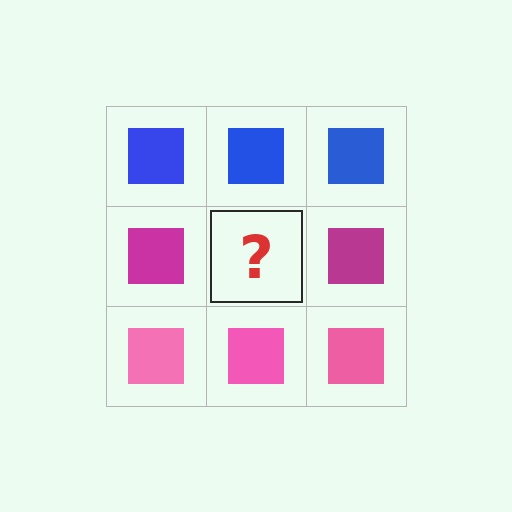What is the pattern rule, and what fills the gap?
The rule is that each row has a consistent color. The gap should be filled with a magenta square.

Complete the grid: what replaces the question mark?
The question mark should be replaced with a magenta square.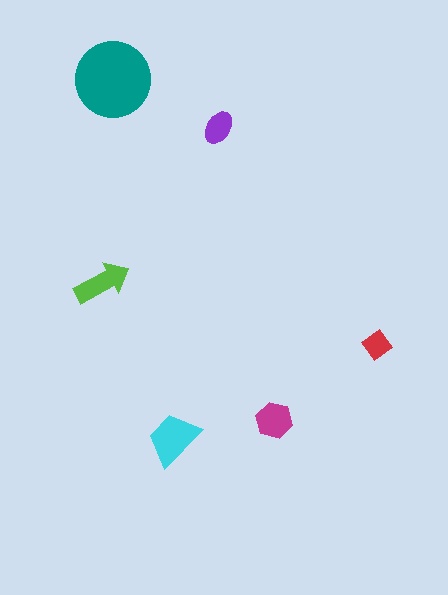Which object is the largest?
The teal circle.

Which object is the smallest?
The red diamond.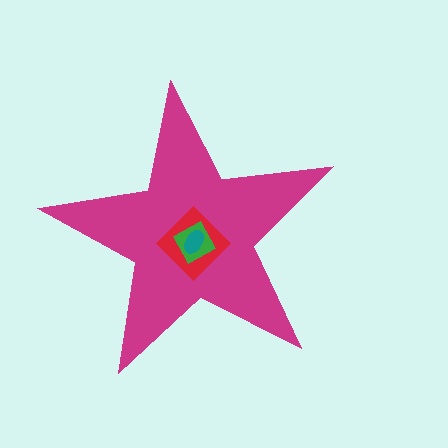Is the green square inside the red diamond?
Yes.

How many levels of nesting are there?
4.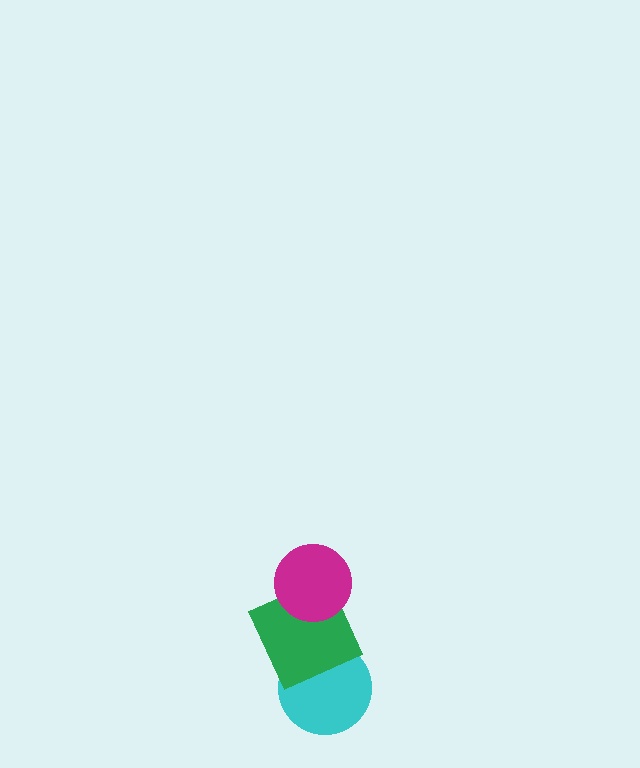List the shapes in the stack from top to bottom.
From top to bottom: the magenta circle, the green square, the cyan circle.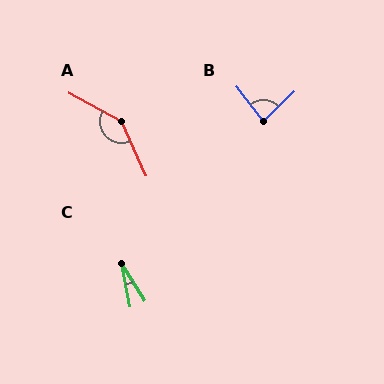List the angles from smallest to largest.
C (21°), B (83°), A (143°).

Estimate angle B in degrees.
Approximately 83 degrees.